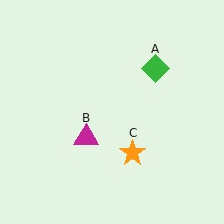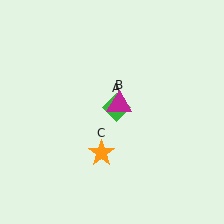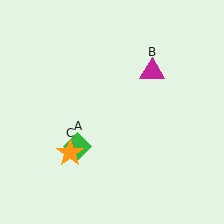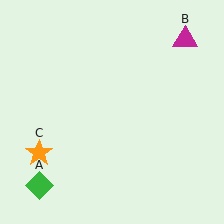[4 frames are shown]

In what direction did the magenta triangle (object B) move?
The magenta triangle (object B) moved up and to the right.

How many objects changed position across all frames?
3 objects changed position: green diamond (object A), magenta triangle (object B), orange star (object C).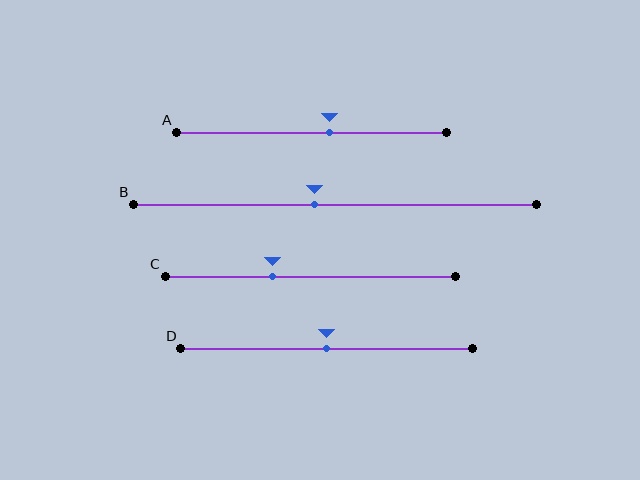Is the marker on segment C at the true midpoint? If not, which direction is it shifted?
No, the marker on segment C is shifted to the left by about 13% of the segment length.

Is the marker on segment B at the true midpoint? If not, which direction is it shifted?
No, the marker on segment B is shifted to the left by about 5% of the segment length.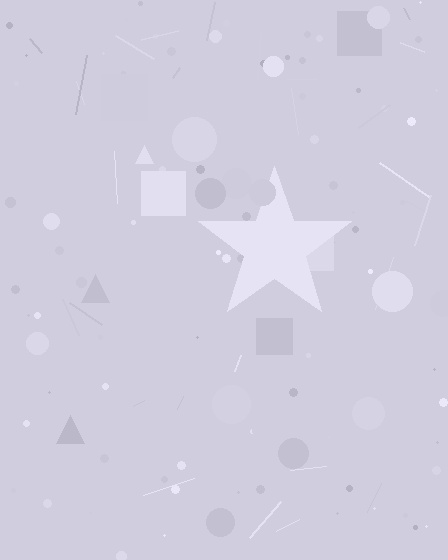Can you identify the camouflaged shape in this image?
The camouflaged shape is a star.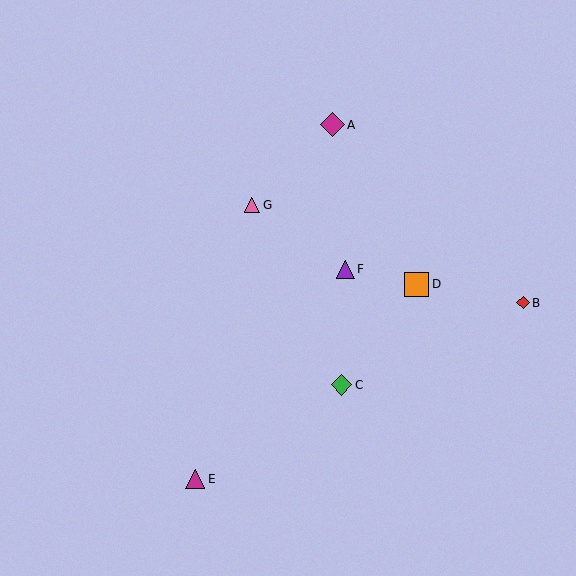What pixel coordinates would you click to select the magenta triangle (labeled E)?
Click at (195, 479) to select the magenta triangle E.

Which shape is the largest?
The orange square (labeled D) is the largest.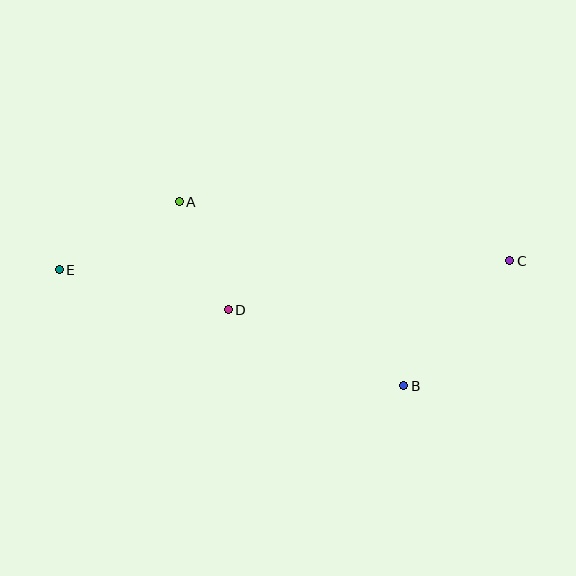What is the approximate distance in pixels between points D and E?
The distance between D and E is approximately 174 pixels.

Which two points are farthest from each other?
Points C and E are farthest from each other.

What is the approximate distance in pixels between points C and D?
The distance between C and D is approximately 286 pixels.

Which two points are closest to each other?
Points A and D are closest to each other.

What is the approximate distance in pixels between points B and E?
The distance between B and E is approximately 364 pixels.